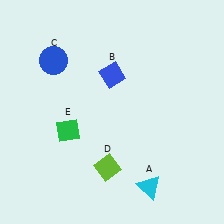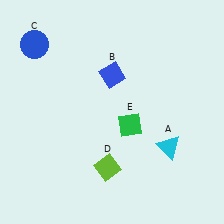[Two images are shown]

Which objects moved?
The objects that moved are: the cyan triangle (A), the blue circle (C), the green diamond (E).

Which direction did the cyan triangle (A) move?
The cyan triangle (A) moved up.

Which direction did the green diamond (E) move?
The green diamond (E) moved right.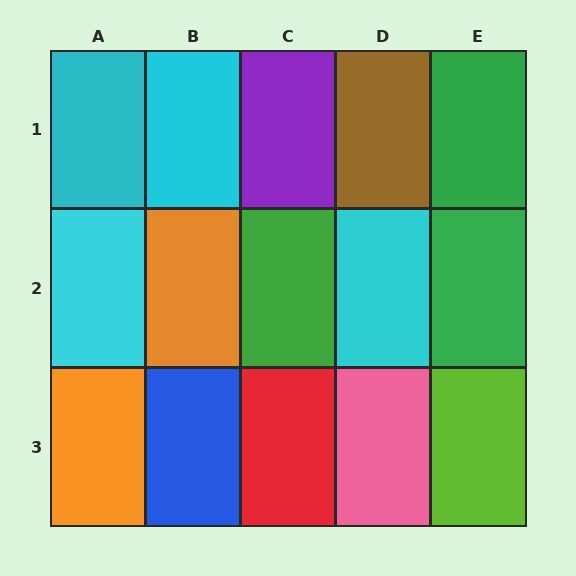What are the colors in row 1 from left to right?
Cyan, cyan, purple, brown, green.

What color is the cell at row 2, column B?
Orange.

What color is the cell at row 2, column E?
Green.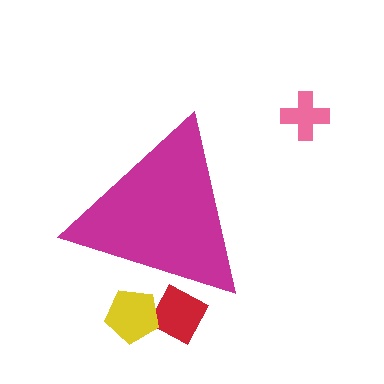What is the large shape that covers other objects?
A magenta triangle.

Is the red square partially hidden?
Yes, the red square is partially hidden behind the magenta triangle.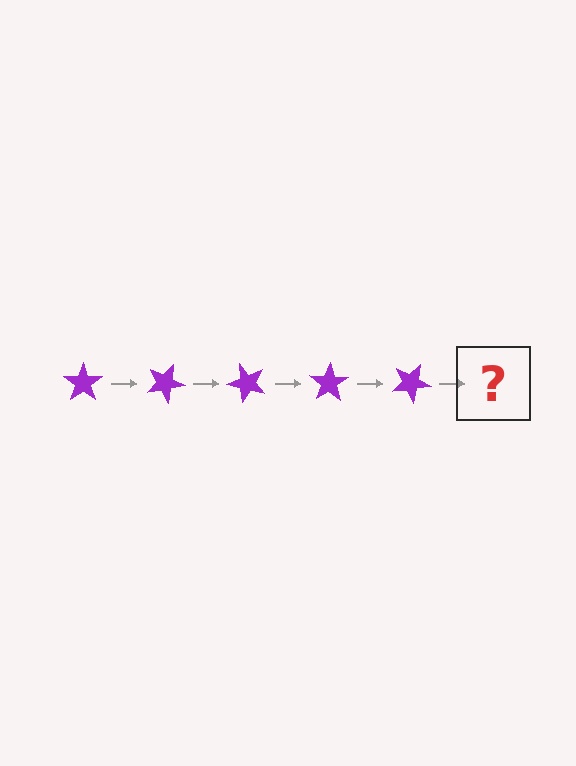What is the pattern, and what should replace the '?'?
The pattern is that the star rotates 25 degrees each step. The '?' should be a purple star rotated 125 degrees.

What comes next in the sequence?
The next element should be a purple star rotated 125 degrees.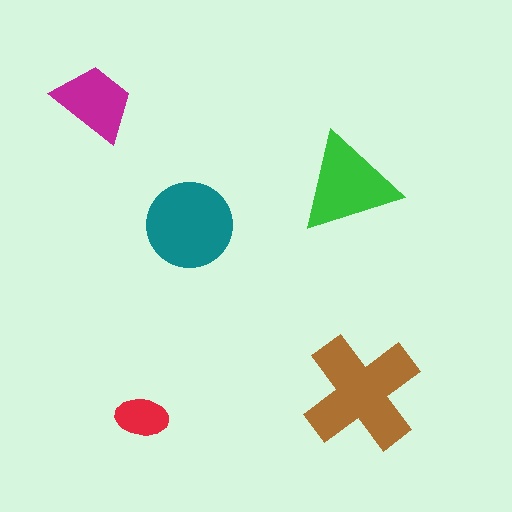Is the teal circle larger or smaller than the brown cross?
Smaller.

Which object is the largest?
The brown cross.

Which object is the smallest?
The red ellipse.